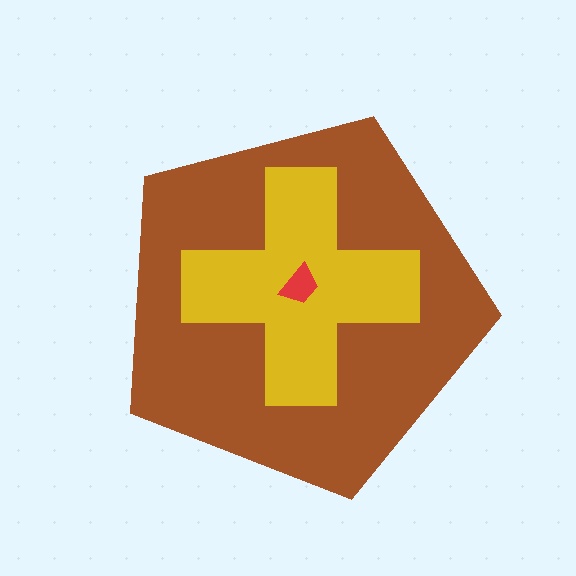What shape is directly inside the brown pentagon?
The yellow cross.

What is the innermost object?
The red trapezoid.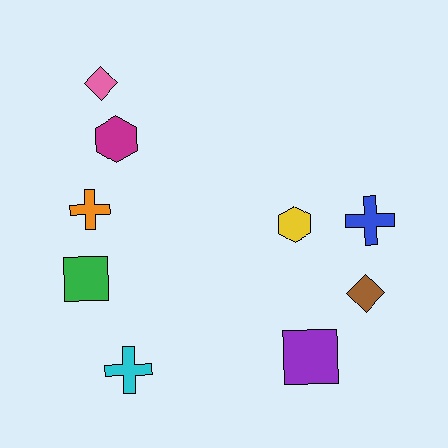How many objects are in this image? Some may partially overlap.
There are 9 objects.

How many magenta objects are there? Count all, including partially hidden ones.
There is 1 magenta object.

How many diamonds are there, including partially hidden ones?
There are 2 diamonds.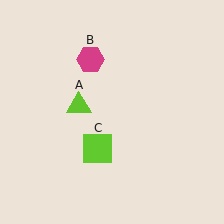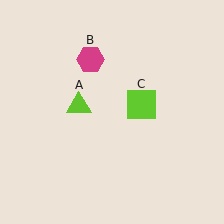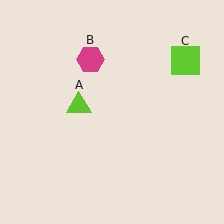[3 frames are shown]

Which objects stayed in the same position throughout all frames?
Lime triangle (object A) and magenta hexagon (object B) remained stationary.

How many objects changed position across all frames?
1 object changed position: lime square (object C).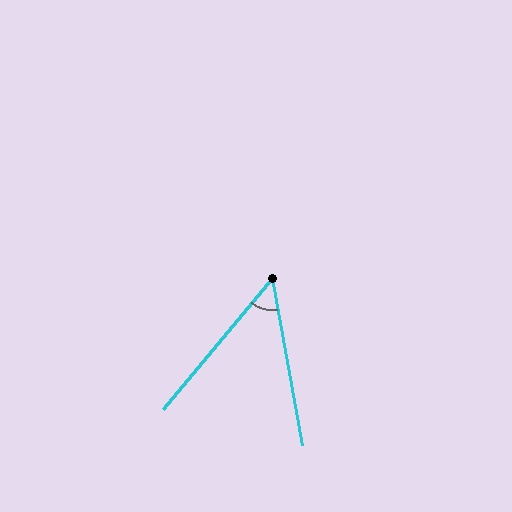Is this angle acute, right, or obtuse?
It is acute.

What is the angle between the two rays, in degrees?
Approximately 50 degrees.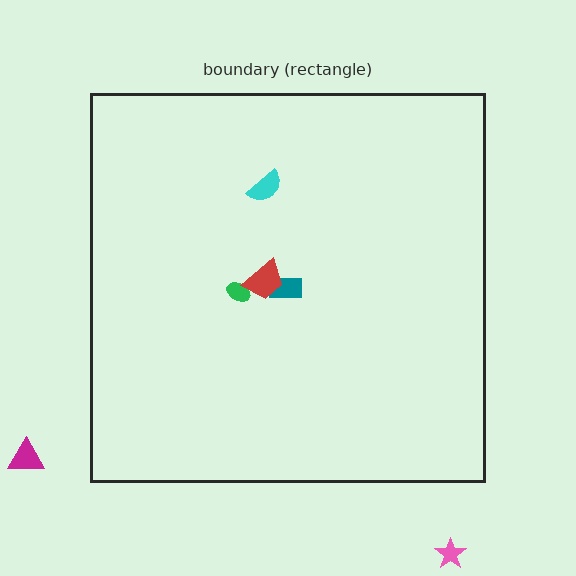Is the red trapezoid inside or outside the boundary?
Inside.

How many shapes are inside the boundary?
4 inside, 2 outside.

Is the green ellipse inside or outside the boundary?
Inside.